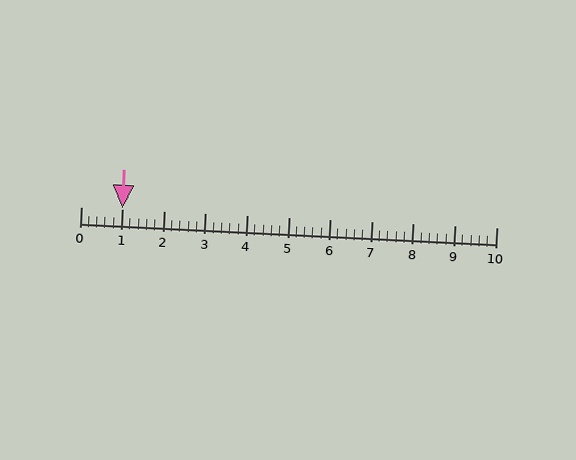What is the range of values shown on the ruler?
The ruler shows values from 0 to 10.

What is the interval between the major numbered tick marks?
The major tick marks are spaced 1 units apart.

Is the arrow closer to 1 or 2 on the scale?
The arrow is closer to 1.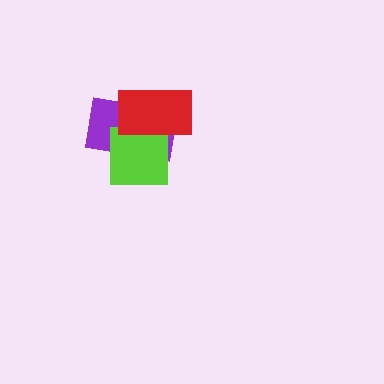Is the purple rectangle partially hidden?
Yes, it is partially covered by another shape.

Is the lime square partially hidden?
Yes, it is partially covered by another shape.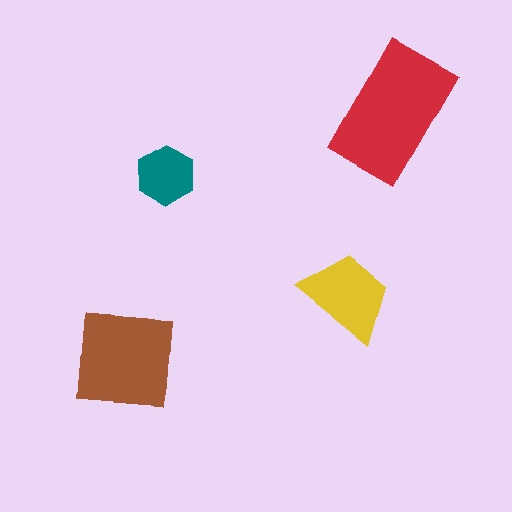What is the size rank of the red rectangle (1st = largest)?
1st.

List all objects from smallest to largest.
The teal hexagon, the yellow trapezoid, the brown square, the red rectangle.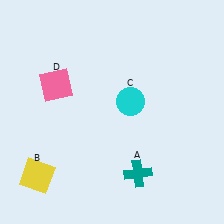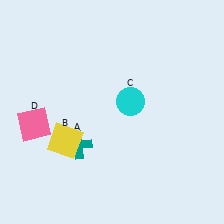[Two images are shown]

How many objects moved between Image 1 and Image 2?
3 objects moved between the two images.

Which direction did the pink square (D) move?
The pink square (D) moved down.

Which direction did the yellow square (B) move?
The yellow square (B) moved up.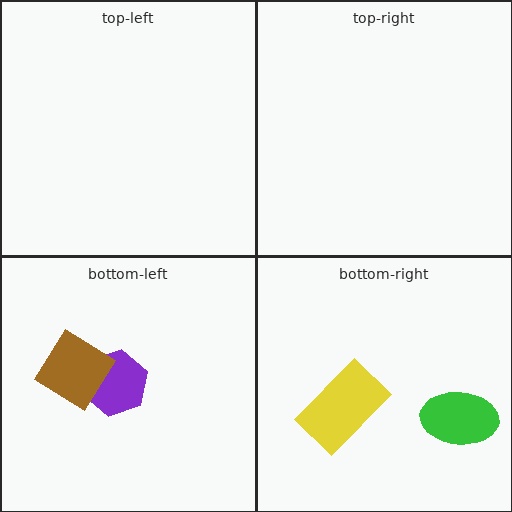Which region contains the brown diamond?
The bottom-left region.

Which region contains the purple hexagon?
The bottom-left region.